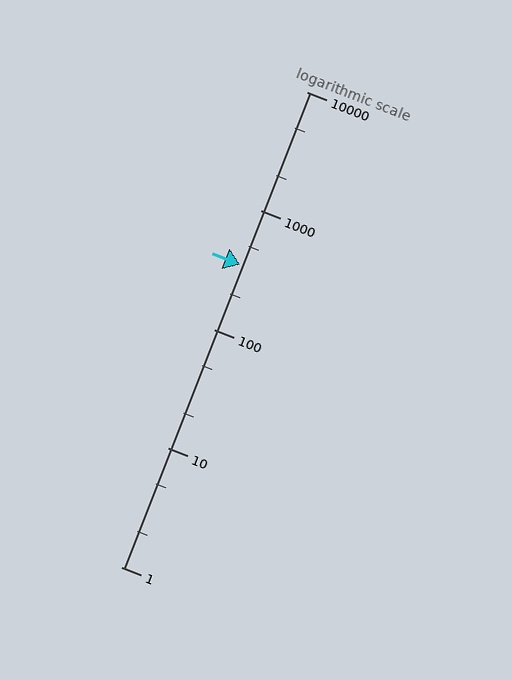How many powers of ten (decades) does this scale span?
The scale spans 4 decades, from 1 to 10000.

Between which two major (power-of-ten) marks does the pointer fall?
The pointer is between 100 and 1000.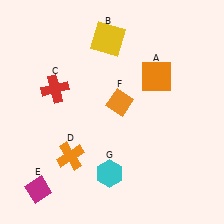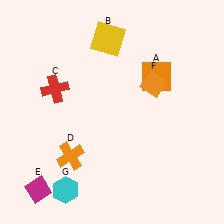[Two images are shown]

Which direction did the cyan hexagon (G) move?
The cyan hexagon (G) moved left.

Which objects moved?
The objects that moved are: the orange diamond (F), the cyan hexagon (G).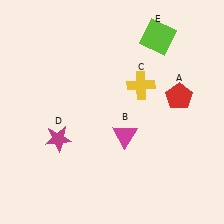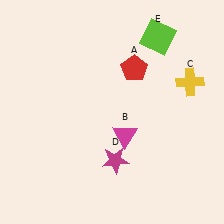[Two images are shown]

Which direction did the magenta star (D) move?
The magenta star (D) moved right.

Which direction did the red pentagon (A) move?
The red pentagon (A) moved left.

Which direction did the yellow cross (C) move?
The yellow cross (C) moved right.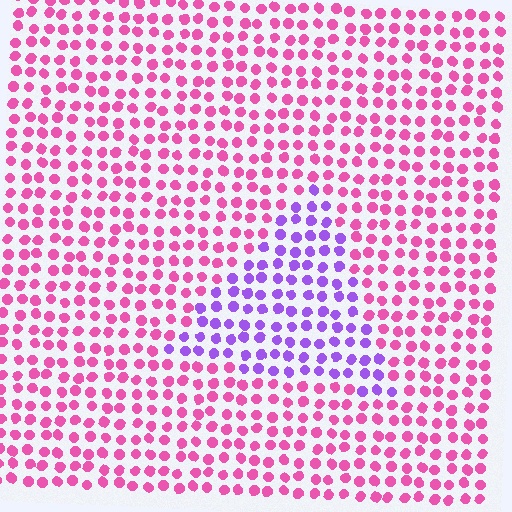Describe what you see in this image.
The image is filled with small pink elements in a uniform arrangement. A triangle-shaped region is visible where the elements are tinted to a slightly different hue, forming a subtle color boundary.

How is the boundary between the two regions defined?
The boundary is defined purely by a slight shift in hue (about 53 degrees). Spacing, size, and orientation are identical on both sides.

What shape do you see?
I see a triangle.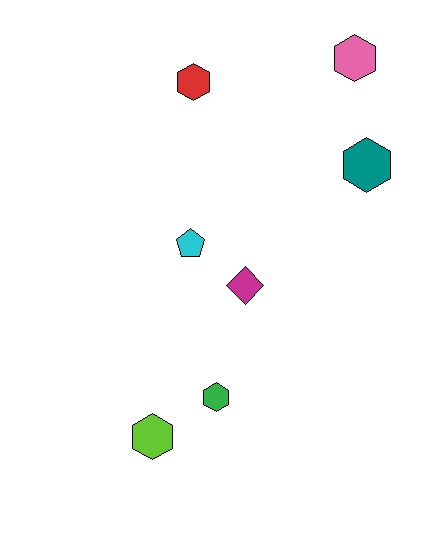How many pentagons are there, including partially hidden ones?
There is 1 pentagon.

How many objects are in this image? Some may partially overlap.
There are 7 objects.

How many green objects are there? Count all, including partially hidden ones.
There is 1 green object.